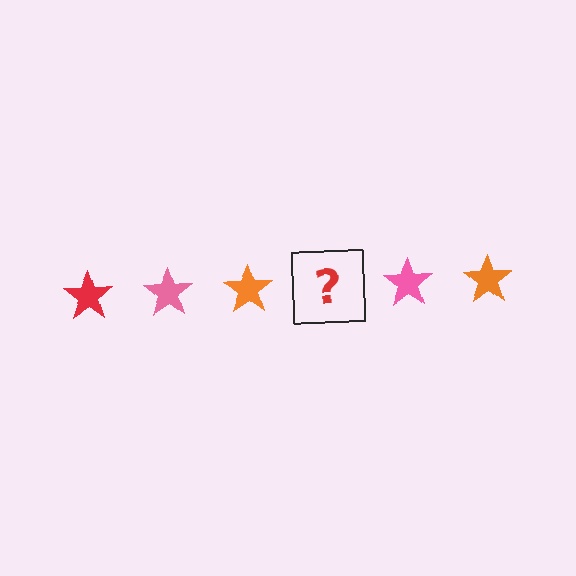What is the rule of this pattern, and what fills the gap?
The rule is that the pattern cycles through red, pink, orange stars. The gap should be filled with a red star.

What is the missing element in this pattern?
The missing element is a red star.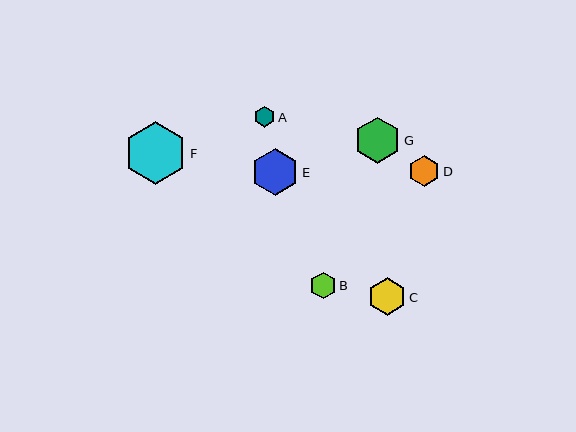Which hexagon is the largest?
Hexagon F is the largest with a size of approximately 62 pixels.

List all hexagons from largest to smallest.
From largest to smallest: F, E, G, C, D, B, A.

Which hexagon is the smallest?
Hexagon A is the smallest with a size of approximately 21 pixels.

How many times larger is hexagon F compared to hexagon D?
Hexagon F is approximately 2.0 times the size of hexagon D.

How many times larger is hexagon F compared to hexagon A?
Hexagon F is approximately 3.0 times the size of hexagon A.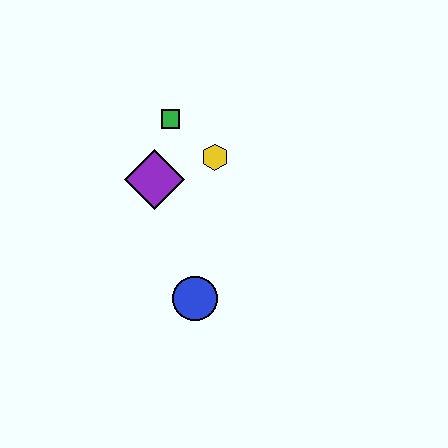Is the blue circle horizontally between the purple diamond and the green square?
No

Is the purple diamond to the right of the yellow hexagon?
No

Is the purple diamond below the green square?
Yes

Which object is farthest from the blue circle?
The green square is farthest from the blue circle.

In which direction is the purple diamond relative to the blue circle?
The purple diamond is above the blue circle.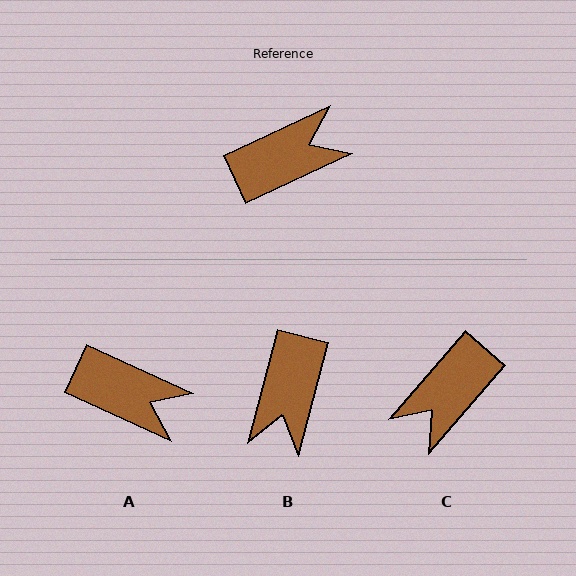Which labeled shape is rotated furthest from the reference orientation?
C, about 156 degrees away.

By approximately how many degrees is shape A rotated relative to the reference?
Approximately 50 degrees clockwise.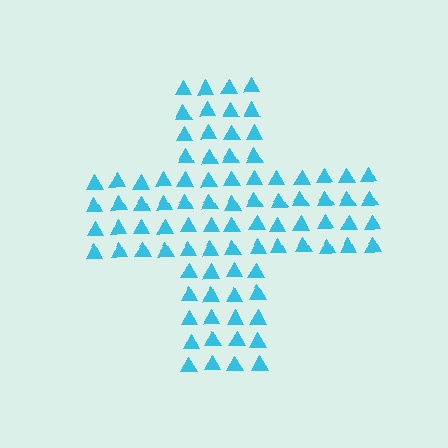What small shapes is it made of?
It is made of small triangles.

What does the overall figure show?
The overall figure shows a cross.